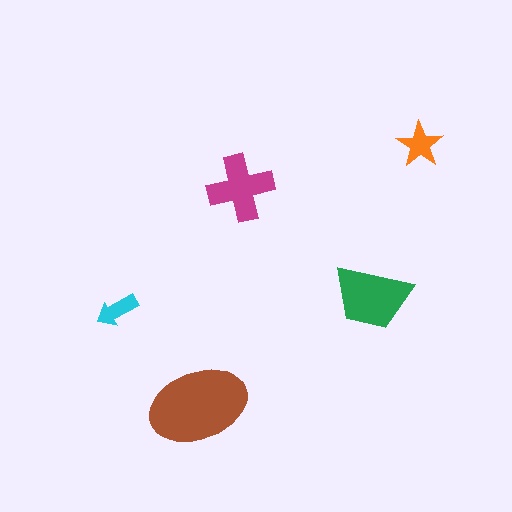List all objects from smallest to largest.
The cyan arrow, the orange star, the magenta cross, the green trapezoid, the brown ellipse.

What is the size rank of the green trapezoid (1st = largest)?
2nd.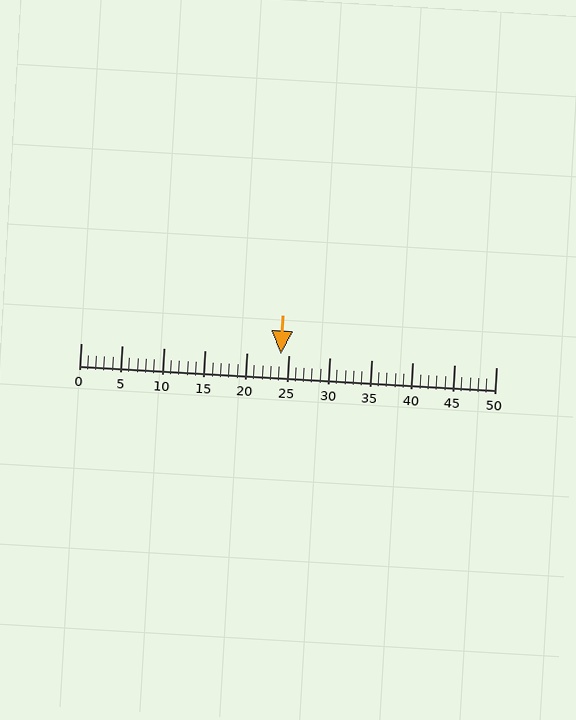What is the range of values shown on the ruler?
The ruler shows values from 0 to 50.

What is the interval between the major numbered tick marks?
The major tick marks are spaced 5 units apart.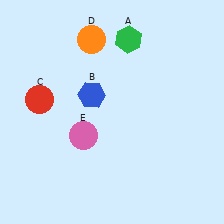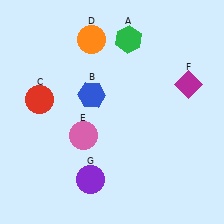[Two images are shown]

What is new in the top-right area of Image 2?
A magenta diamond (F) was added in the top-right area of Image 2.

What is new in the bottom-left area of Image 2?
A purple circle (G) was added in the bottom-left area of Image 2.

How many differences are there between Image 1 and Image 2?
There are 2 differences between the two images.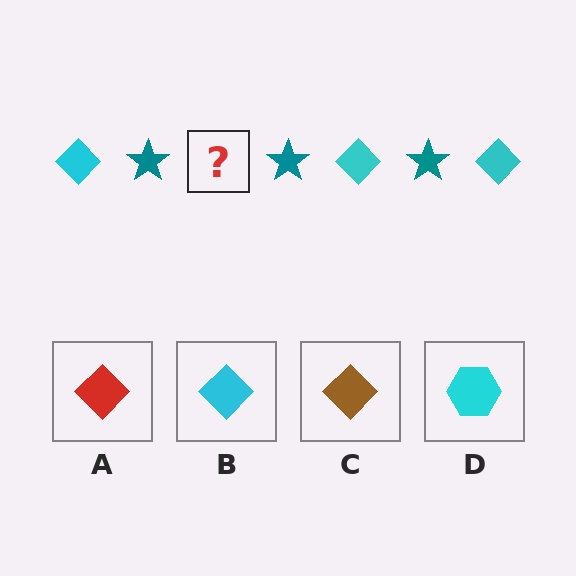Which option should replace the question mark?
Option B.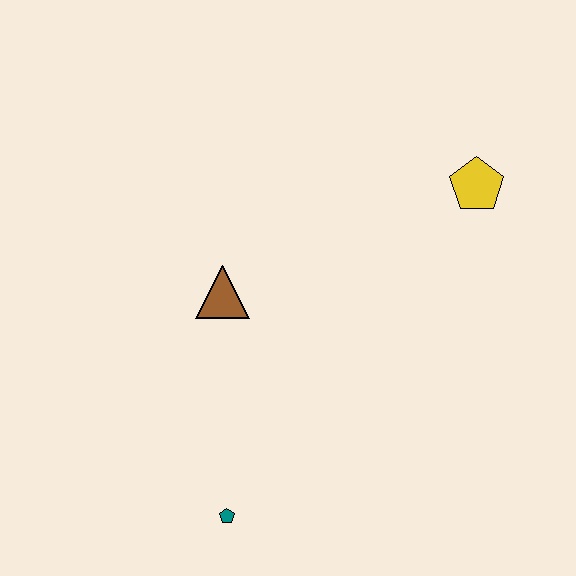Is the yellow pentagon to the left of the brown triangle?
No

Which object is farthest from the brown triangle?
The yellow pentagon is farthest from the brown triangle.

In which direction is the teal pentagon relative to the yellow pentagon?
The teal pentagon is below the yellow pentagon.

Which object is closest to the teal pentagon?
The brown triangle is closest to the teal pentagon.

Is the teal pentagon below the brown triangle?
Yes